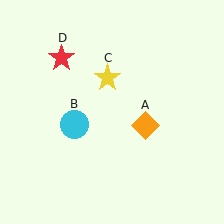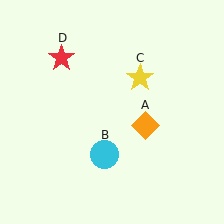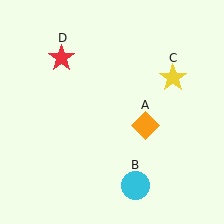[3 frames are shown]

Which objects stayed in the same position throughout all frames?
Orange diamond (object A) and red star (object D) remained stationary.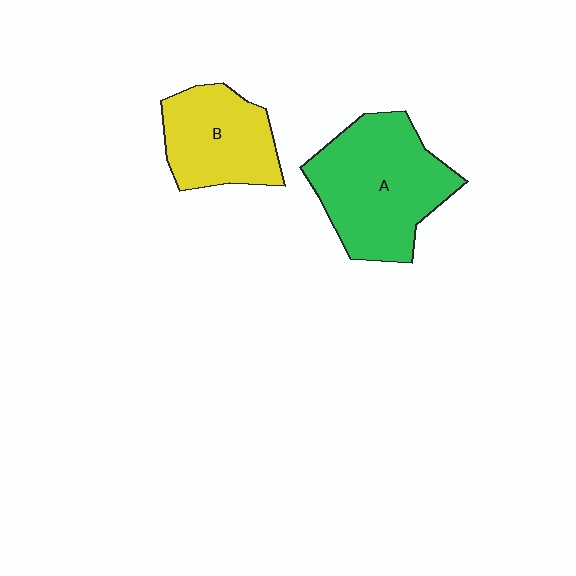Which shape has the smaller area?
Shape B (yellow).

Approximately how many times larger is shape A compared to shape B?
Approximately 1.5 times.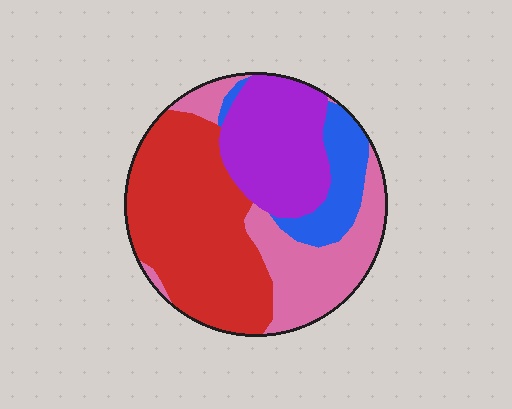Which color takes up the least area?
Blue, at roughly 10%.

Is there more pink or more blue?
Pink.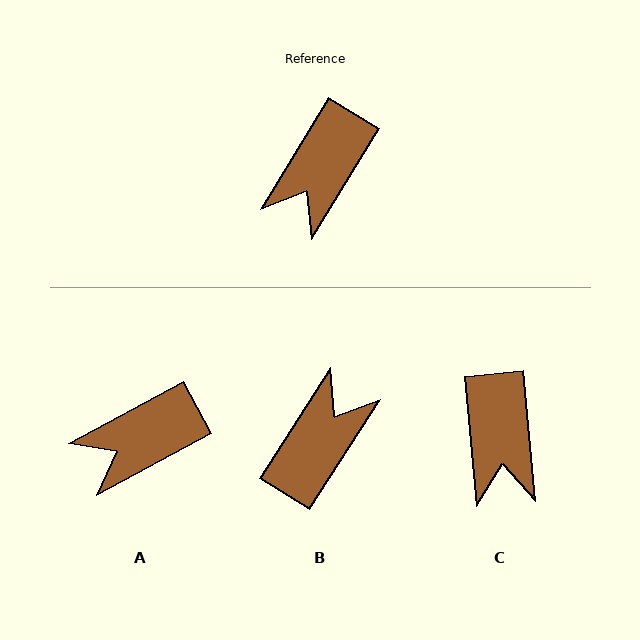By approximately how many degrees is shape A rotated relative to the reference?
Approximately 31 degrees clockwise.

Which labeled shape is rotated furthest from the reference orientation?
B, about 179 degrees away.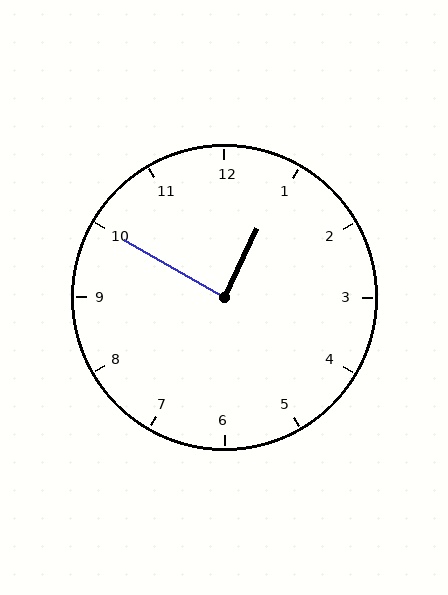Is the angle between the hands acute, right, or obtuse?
It is right.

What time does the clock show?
12:50.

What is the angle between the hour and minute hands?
Approximately 85 degrees.